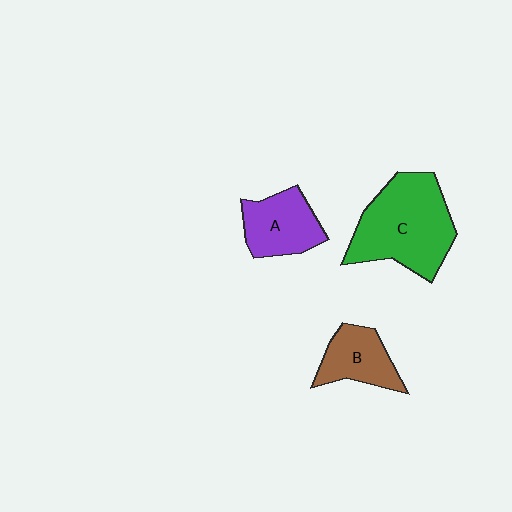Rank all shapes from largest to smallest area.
From largest to smallest: C (green), A (purple), B (brown).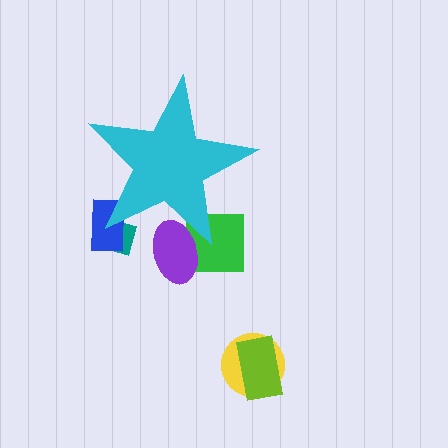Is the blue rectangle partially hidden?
Yes, the blue rectangle is partially hidden behind the cyan star.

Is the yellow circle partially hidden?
No, the yellow circle is fully visible.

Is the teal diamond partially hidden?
Yes, the teal diamond is partially hidden behind the cyan star.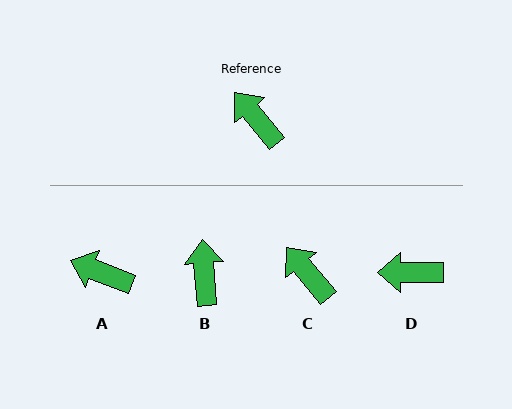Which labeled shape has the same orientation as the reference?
C.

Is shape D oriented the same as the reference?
No, it is off by about 51 degrees.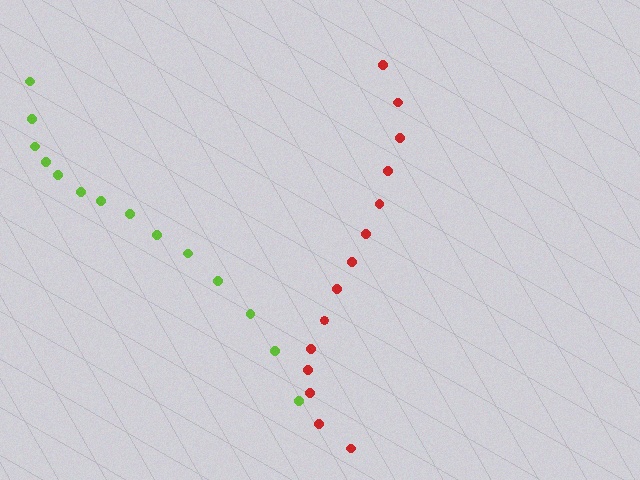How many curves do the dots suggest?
There are 2 distinct paths.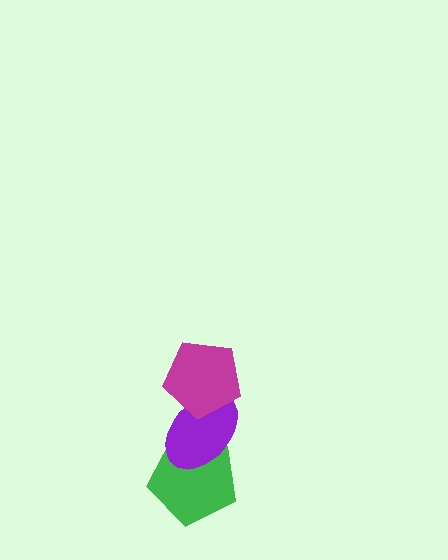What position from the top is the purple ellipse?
The purple ellipse is 2nd from the top.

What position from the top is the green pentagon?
The green pentagon is 3rd from the top.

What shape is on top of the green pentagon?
The purple ellipse is on top of the green pentagon.